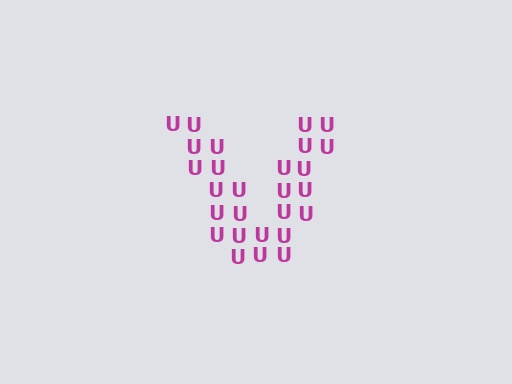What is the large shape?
The large shape is the letter V.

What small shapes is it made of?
It is made of small letter U's.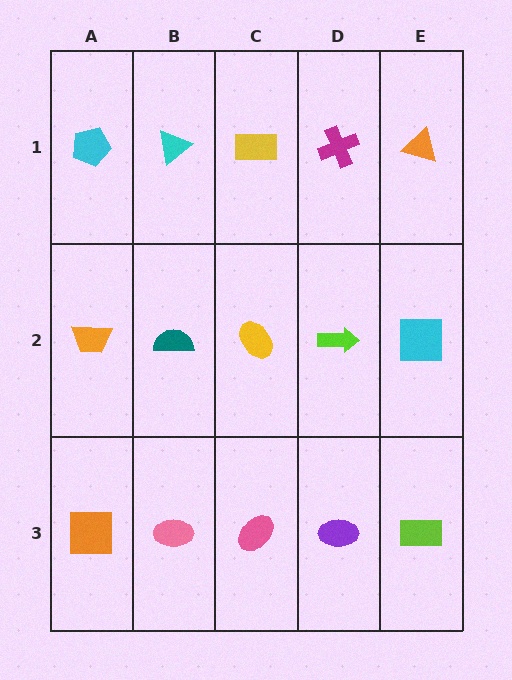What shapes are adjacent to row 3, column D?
A lime arrow (row 2, column D), a pink ellipse (row 3, column C), a lime rectangle (row 3, column E).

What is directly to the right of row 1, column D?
An orange triangle.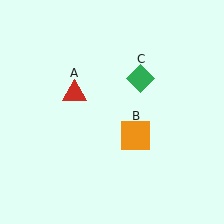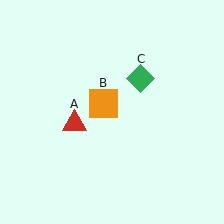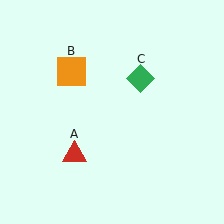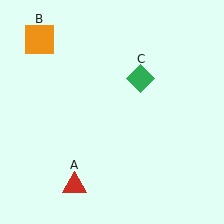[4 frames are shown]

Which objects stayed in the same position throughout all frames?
Green diamond (object C) remained stationary.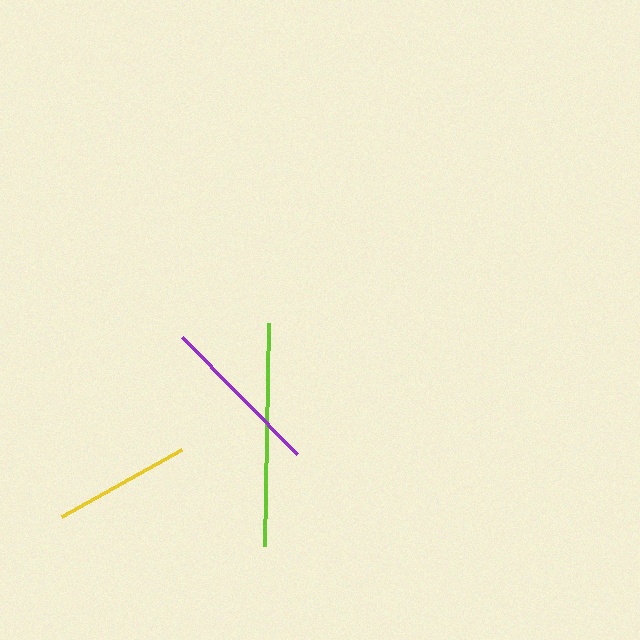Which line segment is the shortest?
The yellow line is the shortest at approximately 139 pixels.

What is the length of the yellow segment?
The yellow segment is approximately 139 pixels long.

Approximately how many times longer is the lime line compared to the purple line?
The lime line is approximately 1.4 times the length of the purple line.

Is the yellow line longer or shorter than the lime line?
The lime line is longer than the yellow line.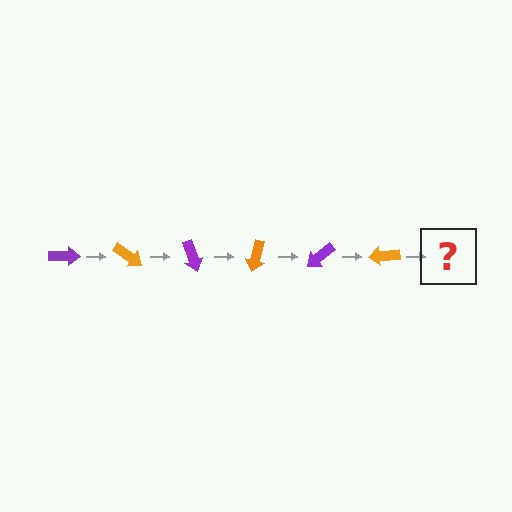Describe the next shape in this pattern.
It should be a purple arrow, rotated 210 degrees from the start.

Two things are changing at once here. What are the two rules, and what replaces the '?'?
The two rules are that it rotates 35 degrees each step and the color cycles through purple and orange. The '?' should be a purple arrow, rotated 210 degrees from the start.